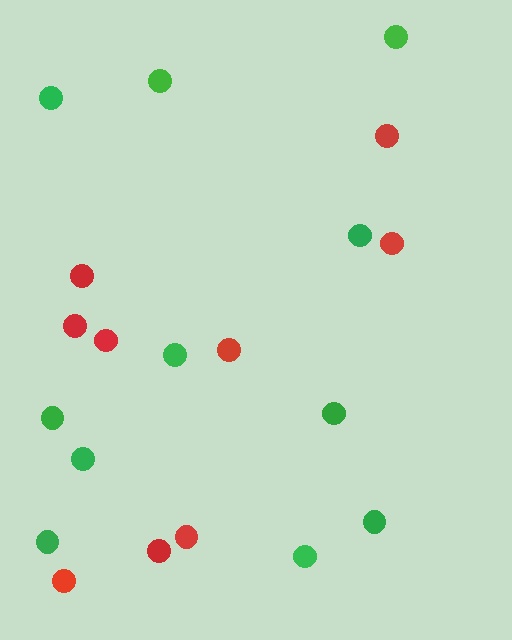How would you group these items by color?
There are 2 groups: one group of green circles (11) and one group of red circles (9).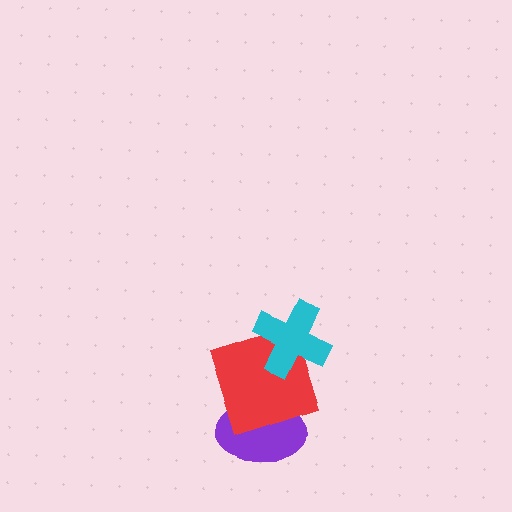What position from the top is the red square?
The red square is 2nd from the top.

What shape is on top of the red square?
The cyan cross is on top of the red square.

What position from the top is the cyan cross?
The cyan cross is 1st from the top.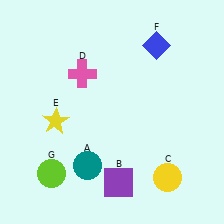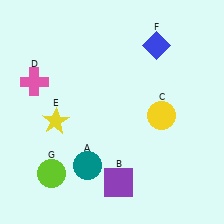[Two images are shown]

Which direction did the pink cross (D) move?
The pink cross (D) moved left.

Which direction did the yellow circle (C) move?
The yellow circle (C) moved up.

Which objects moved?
The objects that moved are: the yellow circle (C), the pink cross (D).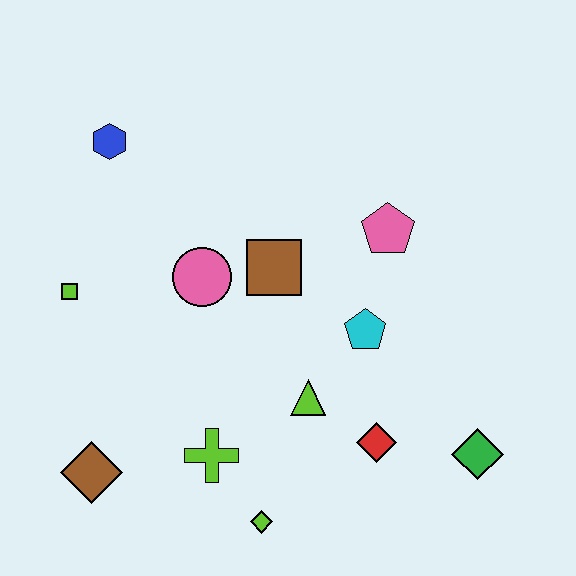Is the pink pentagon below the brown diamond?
No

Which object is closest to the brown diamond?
The lime cross is closest to the brown diamond.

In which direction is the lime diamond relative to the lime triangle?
The lime diamond is below the lime triangle.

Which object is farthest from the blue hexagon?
The green diamond is farthest from the blue hexagon.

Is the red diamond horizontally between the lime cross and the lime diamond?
No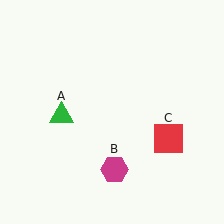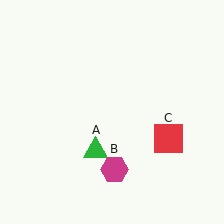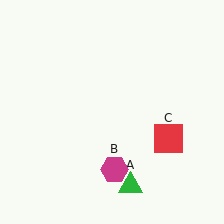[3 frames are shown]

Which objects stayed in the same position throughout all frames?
Magenta hexagon (object B) and red square (object C) remained stationary.